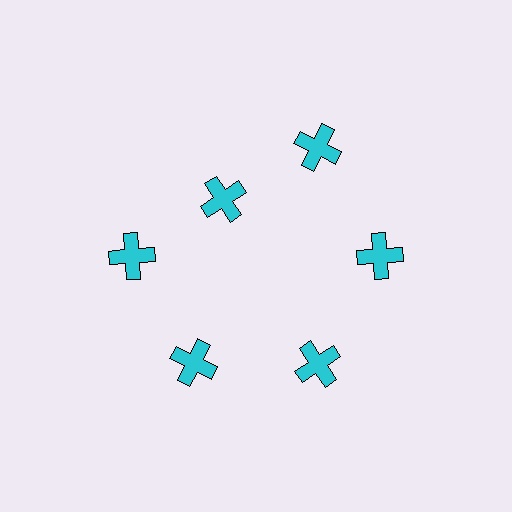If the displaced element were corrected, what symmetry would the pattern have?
It would have 6-fold rotational symmetry — the pattern would map onto itself every 60 degrees.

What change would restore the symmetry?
The symmetry would be restored by moving it outward, back onto the ring so that all 6 crosses sit at equal angles and equal distance from the center.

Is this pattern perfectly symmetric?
No. The 6 cyan crosses are arranged in a ring, but one element near the 11 o'clock position is pulled inward toward the center, breaking the 6-fold rotational symmetry.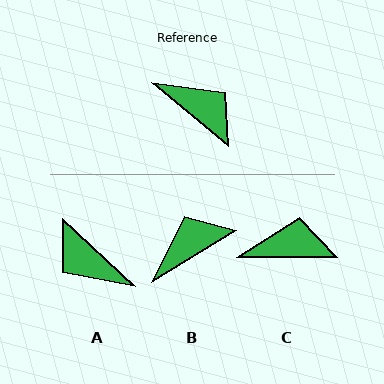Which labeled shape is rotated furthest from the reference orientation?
A, about 177 degrees away.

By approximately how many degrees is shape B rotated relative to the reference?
Approximately 71 degrees counter-clockwise.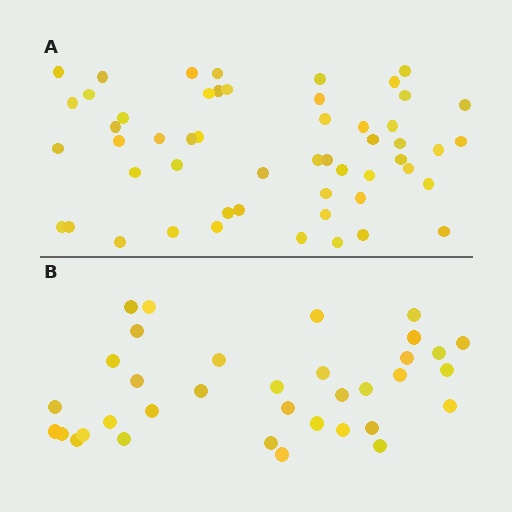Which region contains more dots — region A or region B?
Region A (the top region) has more dots.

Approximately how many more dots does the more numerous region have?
Region A has approximately 20 more dots than region B.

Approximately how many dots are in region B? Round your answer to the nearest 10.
About 40 dots. (The exact count is 35, which rounds to 40.)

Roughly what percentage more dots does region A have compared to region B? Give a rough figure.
About 50% more.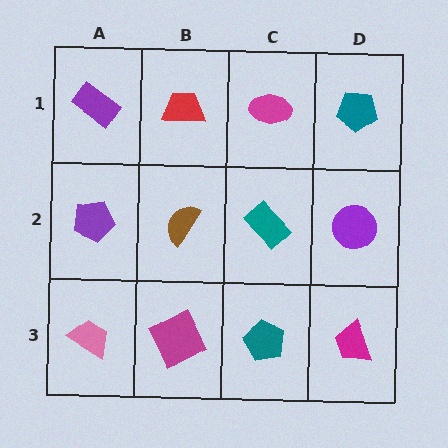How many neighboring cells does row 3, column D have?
2.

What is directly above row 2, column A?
A purple rectangle.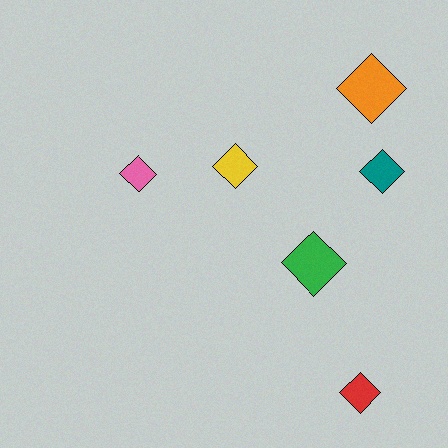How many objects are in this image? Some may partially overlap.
There are 6 objects.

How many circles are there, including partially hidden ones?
There are no circles.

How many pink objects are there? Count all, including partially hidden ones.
There is 1 pink object.